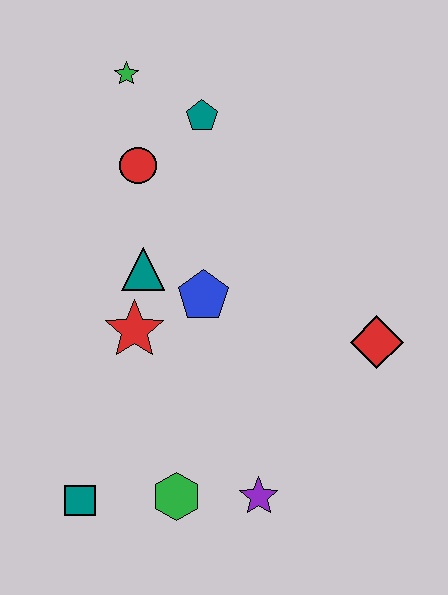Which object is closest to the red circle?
The teal pentagon is closest to the red circle.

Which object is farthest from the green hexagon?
The green star is farthest from the green hexagon.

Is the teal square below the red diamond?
Yes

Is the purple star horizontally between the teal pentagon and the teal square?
No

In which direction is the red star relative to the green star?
The red star is below the green star.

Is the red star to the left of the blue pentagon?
Yes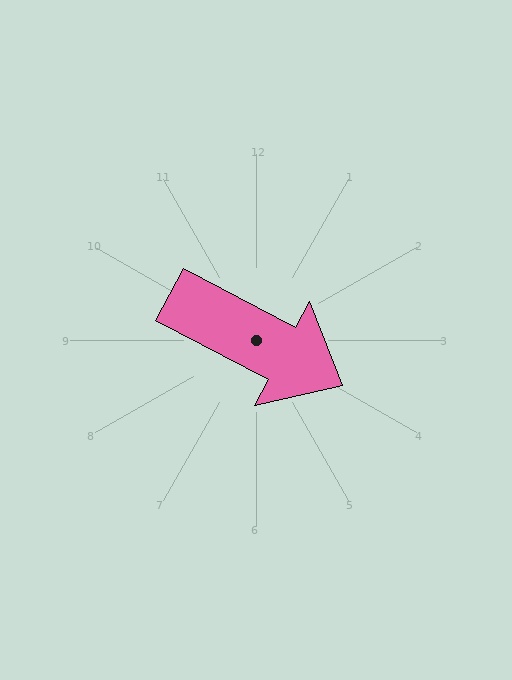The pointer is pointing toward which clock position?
Roughly 4 o'clock.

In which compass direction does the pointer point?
Southeast.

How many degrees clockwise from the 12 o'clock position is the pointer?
Approximately 118 degrees.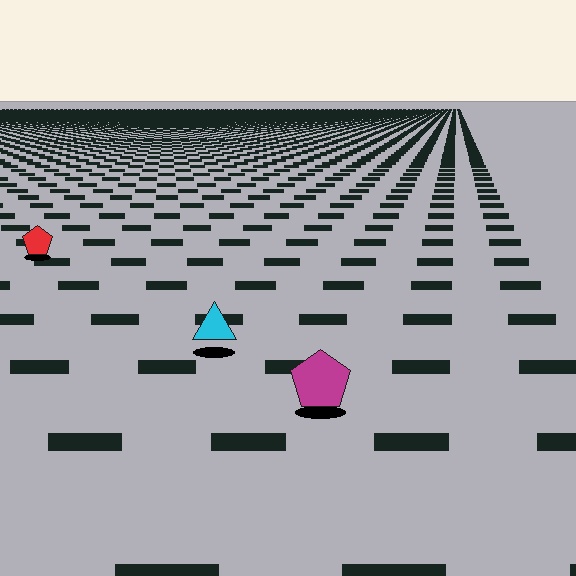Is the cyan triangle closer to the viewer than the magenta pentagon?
No. The magenta pentagon is closer — you can tell from the texture gradient: the ground texture is coarser near it.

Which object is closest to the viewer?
The magenta pentagon is closest. The texture marks near it are larger and more spread out.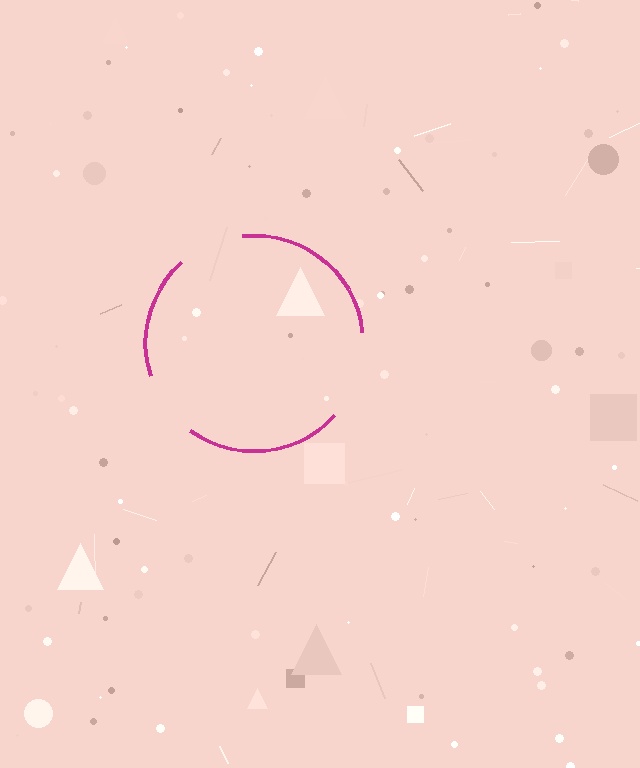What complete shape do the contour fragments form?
The contour fragments form a circle.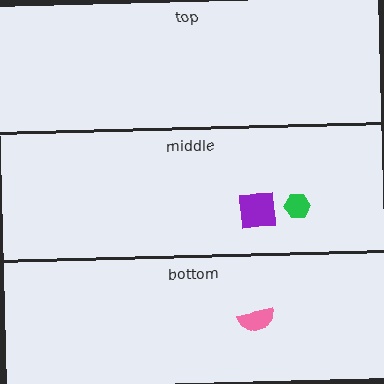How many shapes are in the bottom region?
1.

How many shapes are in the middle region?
2.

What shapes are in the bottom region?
The pink semicircle.